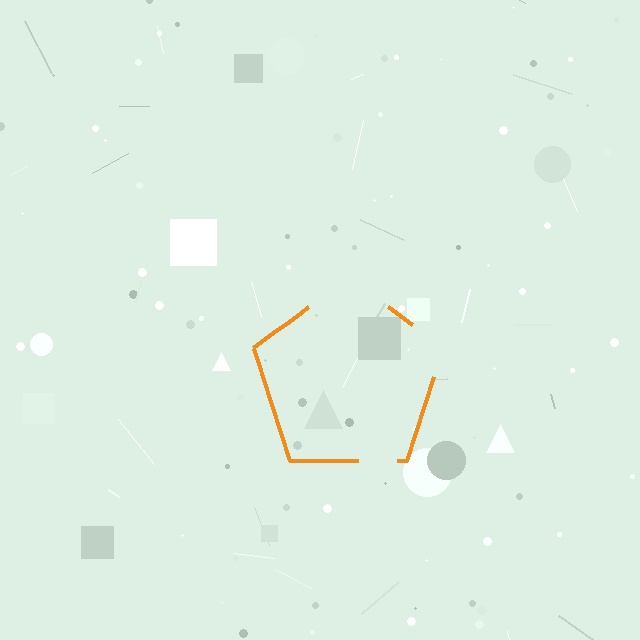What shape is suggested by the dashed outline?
The dashed outline suggests a pentagon.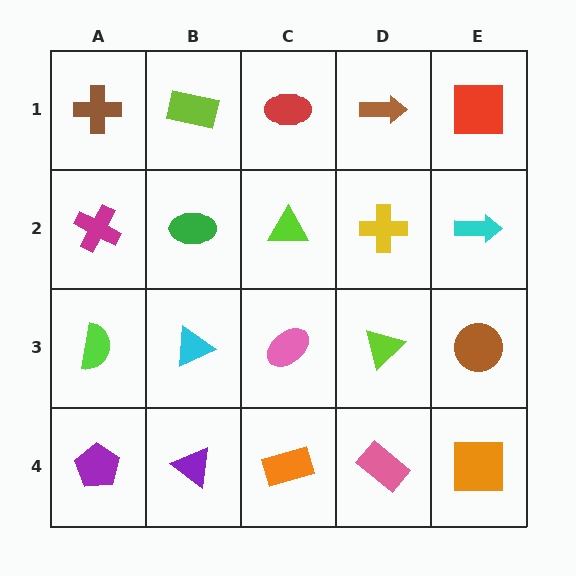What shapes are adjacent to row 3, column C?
A lime triangle (row 2, column C), an orange rectangle (row 4, column C), a cyan triangle (row 3, column B), a lime triangle (row 3, column D).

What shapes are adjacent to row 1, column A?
A magenta cross (row 2, column A), a lime rectangle (row 1, column B).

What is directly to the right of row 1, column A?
A lime rectangle.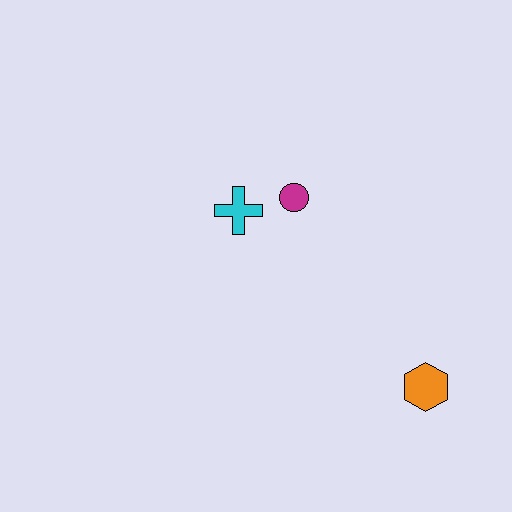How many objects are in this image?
There are 3 objects.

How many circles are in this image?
There is 1 circle.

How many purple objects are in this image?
There are no purple objects.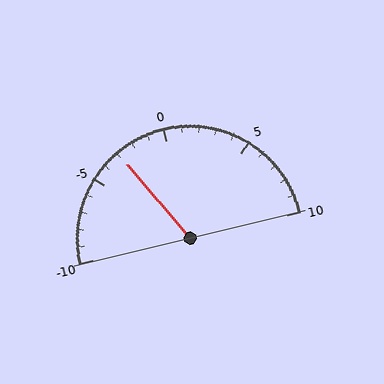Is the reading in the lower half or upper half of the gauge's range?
The reading is in the lower half of the range (-10 to 10).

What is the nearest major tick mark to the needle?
The nearest major tick mark is -5.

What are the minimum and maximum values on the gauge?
The gauge ranges from -10 to 10.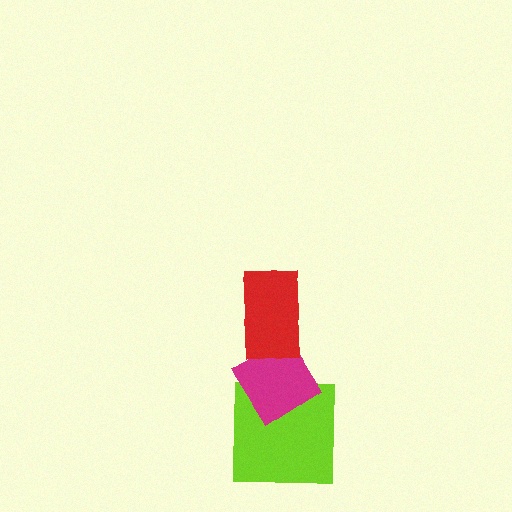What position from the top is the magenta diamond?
The magenta diamond is 2nd from the top.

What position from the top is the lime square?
The lime square is 3rd from the top.